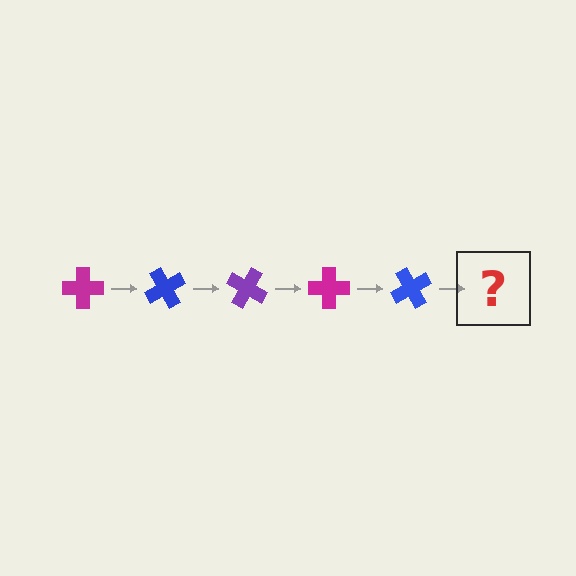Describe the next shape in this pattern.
It should be a purple cross, rotated 300 degrees from the start.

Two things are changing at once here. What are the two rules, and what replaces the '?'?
The two rules are that it rotates 60 degrees each step and the color cycles through magenta, blue, and purple. The '?' should be a purple cross, rotated 300 degrees from the start.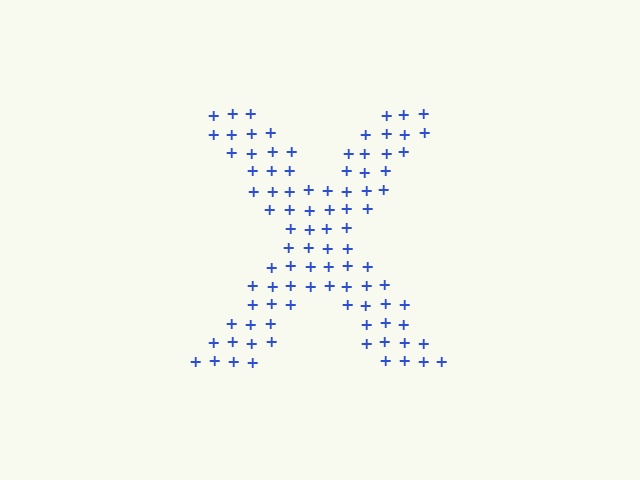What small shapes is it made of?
It is made of small plus signs.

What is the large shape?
The large shape is the letter X.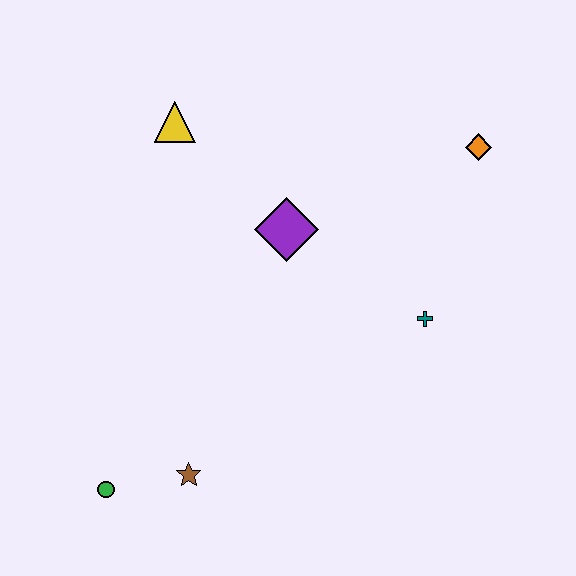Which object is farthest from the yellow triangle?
The green circle is farthest from the yellow triangle.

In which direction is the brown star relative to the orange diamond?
The brown star is below the orange diamond.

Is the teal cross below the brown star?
No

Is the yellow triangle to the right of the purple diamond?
No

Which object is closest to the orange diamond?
The teal cross is closest to the orange diamond.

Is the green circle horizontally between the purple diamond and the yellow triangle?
No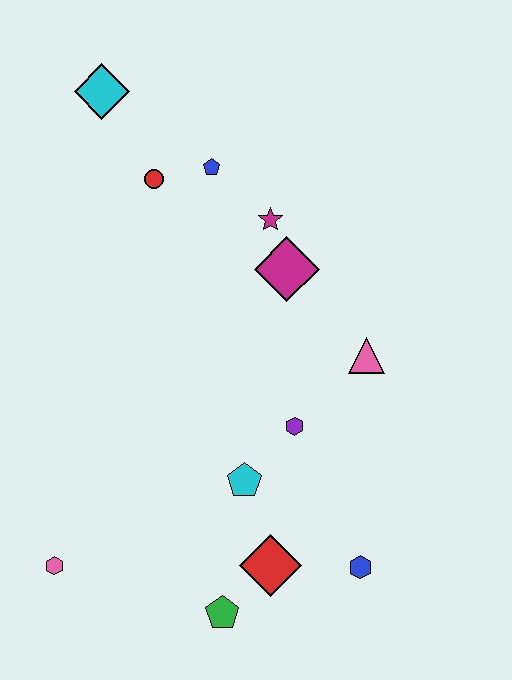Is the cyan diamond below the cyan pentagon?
No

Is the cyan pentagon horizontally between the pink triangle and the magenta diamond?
No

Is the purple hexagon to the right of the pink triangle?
No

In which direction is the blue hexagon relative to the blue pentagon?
The blue hexagon is below the blue pentagon.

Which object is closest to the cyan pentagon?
The purple hexagon is closest to the cyan pentagon.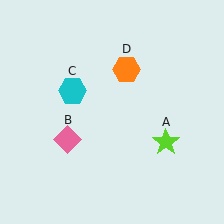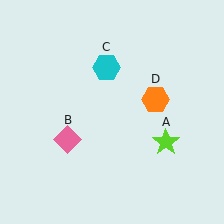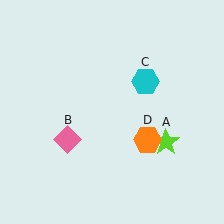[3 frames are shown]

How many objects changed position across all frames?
2 objects changed position: cyan hexagon (object C), orange hexagon (object D).